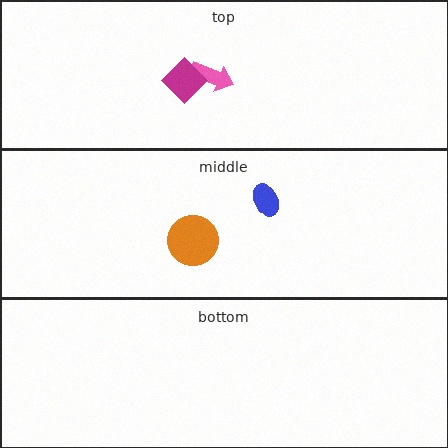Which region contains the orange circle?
The middle region.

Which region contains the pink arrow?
The top region.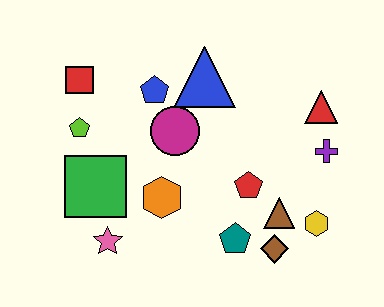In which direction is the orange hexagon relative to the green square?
The orange hexagon is to the right of the green square.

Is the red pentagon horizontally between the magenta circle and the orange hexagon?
No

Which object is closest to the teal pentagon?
The brown diamond is closest to the teal pentagon.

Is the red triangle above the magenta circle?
Yes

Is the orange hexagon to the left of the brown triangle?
Yes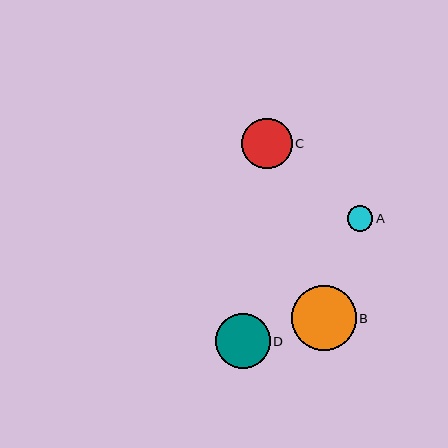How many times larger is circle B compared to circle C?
Circle B is approximately 1.3 times the size of circle C.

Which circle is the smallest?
Circle A is the smallest with a size of approximately 26 pixels.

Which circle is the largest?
Circle B is the largest with a size of approximately 65 pixels.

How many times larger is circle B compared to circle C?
Circle B is approximately 1.3 times the size of circle C.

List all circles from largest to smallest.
From largest to smallest: B, D, C, A.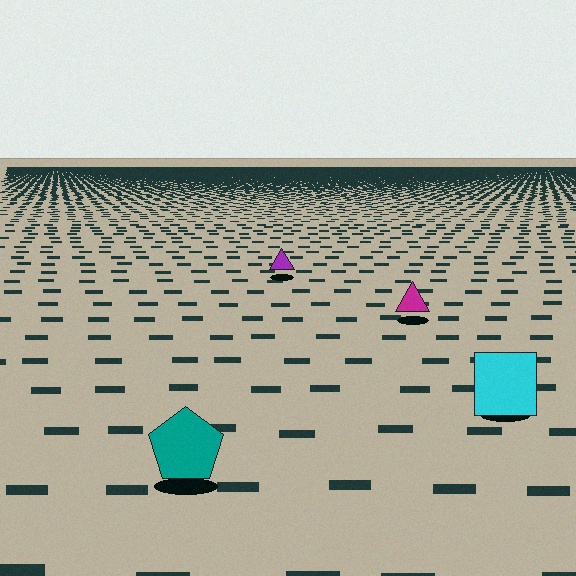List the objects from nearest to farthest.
From nearest to farthest: the teal pentagon, the cyan square, the magenta triangle, the purple triangle.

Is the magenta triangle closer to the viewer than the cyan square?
No. The cyan square is closer — you can tell from the texture gradient: the ground texture is coarser near it.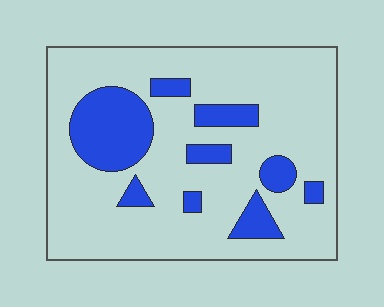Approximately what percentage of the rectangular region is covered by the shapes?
Approximately 20%.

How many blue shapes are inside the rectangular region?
9.